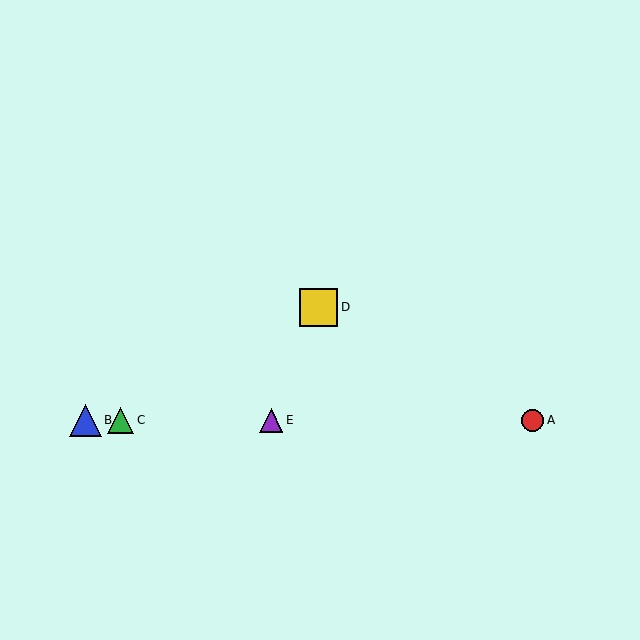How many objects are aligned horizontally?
4 objects (A, B, C, E) are aligned horizontally.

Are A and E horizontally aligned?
Yes, both are at y≈420.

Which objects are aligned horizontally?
Objects A, B, C, E are aligned horizontally.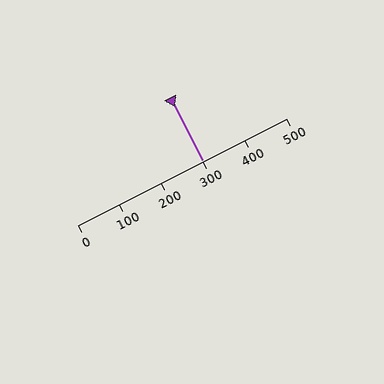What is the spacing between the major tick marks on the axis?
The major ticks are spaced 100 apart.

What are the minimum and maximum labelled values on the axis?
The axis runs from 0 to 500.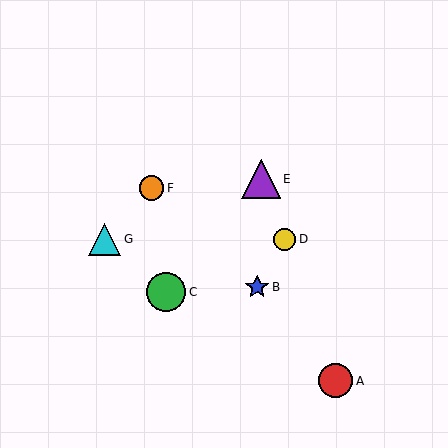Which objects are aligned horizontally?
Objects D, G are aligned horizontally.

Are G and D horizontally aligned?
Yes, both are at y≈239.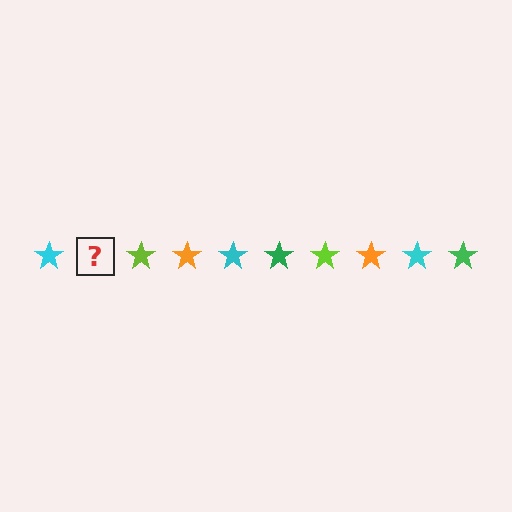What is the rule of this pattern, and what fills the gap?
The rule is that the pattern cycles through cyan, green, lime, orange stars. The gap should be filled with a green star.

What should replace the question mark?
The question mark should be replaced with a green star.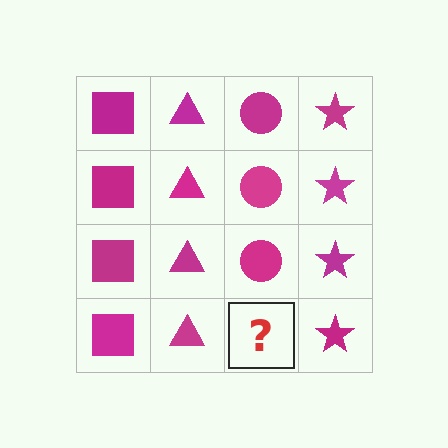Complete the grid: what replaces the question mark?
The question mark should be replaced with a magenta circle.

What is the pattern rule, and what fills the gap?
The rule is that each column has a consistent shape. The gap should be filled with a magenta circle.